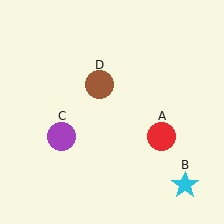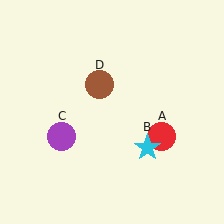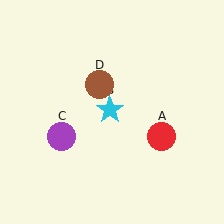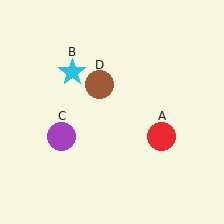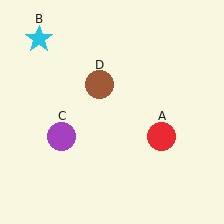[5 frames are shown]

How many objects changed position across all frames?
1 object changed position: cyan star (object B).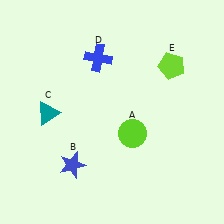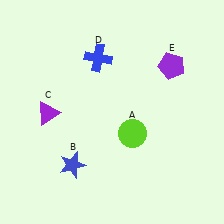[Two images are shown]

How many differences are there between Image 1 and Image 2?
There are 2 differences between the two images.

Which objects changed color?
C changed from teal to purple. E changed from lime to purple.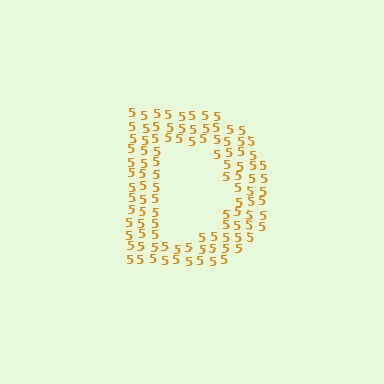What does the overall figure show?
The overall figure shows the letter D.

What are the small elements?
The small elements are digit 5's.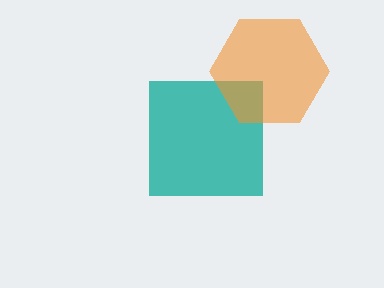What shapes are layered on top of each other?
The layered shapes are: a teal square, an orange hexagon.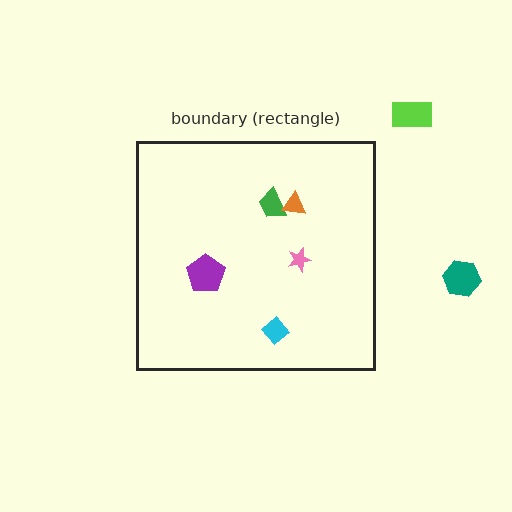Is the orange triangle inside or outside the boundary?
Inside.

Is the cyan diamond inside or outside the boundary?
Inside.